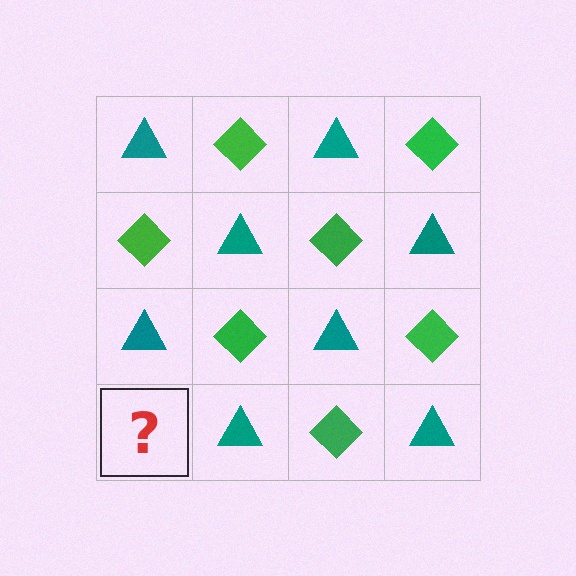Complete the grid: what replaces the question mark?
The question mark should be replaced with a green diamond.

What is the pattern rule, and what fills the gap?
The rule is that it alternates teal triangle and green diamond in a checkerboard pattern. The gap should be filled with a green diamond.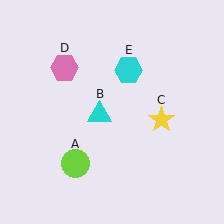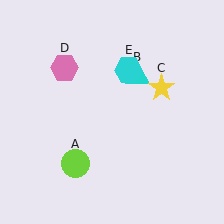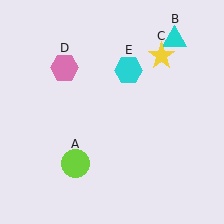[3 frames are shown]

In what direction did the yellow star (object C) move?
The yellow star (object C) moved up.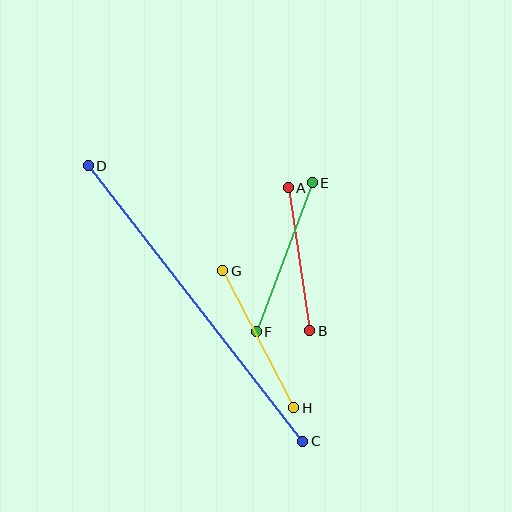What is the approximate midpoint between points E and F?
The midpoint is at approximately (284, 257) pixels.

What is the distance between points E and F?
The distance is approximately 159 pixels.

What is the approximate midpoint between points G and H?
The midpoint is at approximately (258, 339) pixels.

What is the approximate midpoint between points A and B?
The midpoint is at approximately (299, 259) pixels.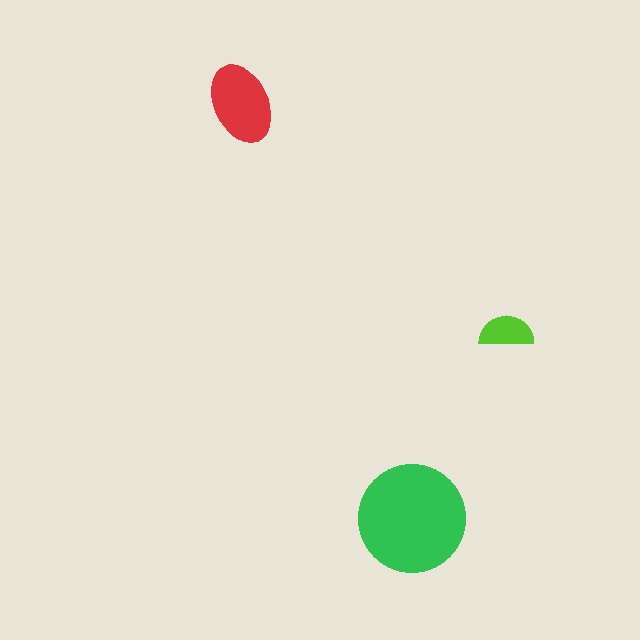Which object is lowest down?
The green circle is bottommost.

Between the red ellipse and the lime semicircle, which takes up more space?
The red ellipse.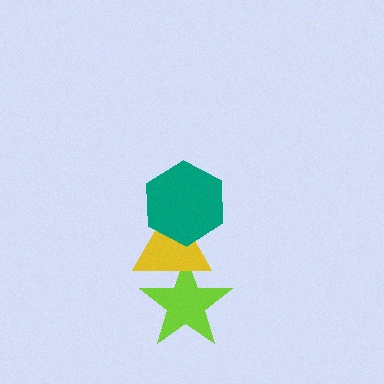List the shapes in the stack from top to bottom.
From top to bottom: the teal hexagon, the yellow triangle, the lime star.